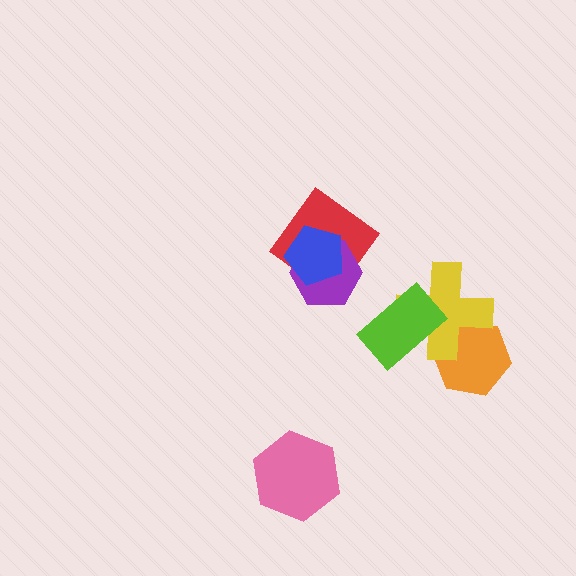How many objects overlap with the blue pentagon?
2 objects overlap with the blue pentagon.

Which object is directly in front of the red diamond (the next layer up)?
The purple hexagon is directly in front of the red diamond.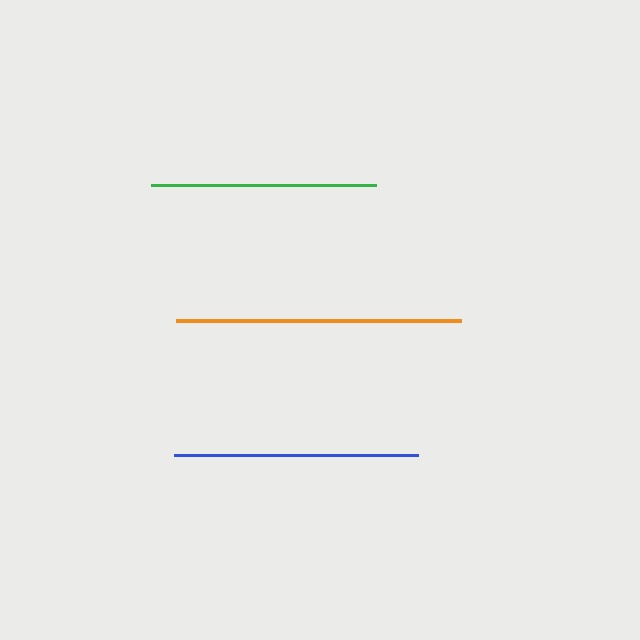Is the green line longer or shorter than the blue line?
The blue line is longer than the green line.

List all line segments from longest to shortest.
From longest to shortest: orange, blue, green.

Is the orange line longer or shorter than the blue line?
The orange line is longer than the blue line.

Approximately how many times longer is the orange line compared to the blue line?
The orange line is approximately 1.2 times the length of the blue line.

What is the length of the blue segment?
The blue segment is approximately 244 pixels long.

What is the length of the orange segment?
The orange segment is approximately 285 pixels long.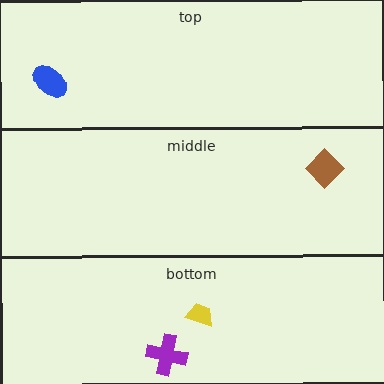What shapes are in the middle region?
The brown diamond.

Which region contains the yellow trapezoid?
The bottom region.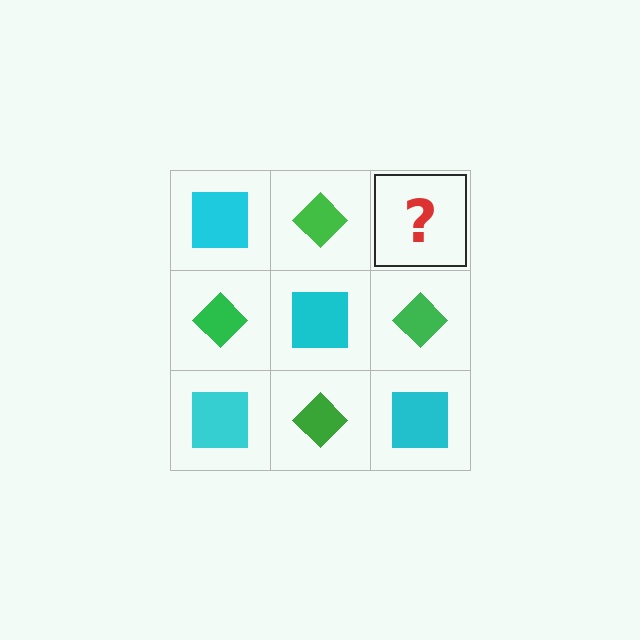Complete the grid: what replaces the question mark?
The question mark should be replaced with a cyan square.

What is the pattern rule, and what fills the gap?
The rule is that it alternates cyan square and green diamond in a checkerboard pattern. The gap should be filled with a cyan square.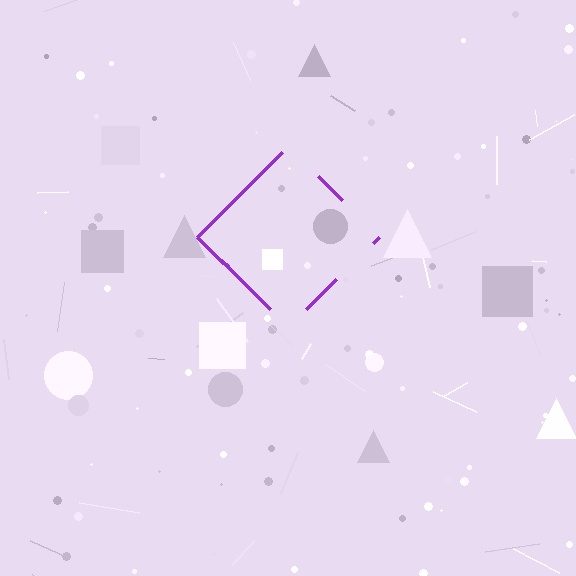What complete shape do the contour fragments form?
The contour fragments form a diamond.